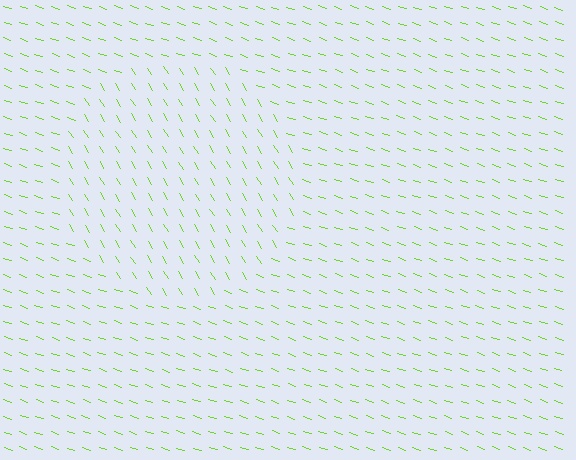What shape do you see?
I see a circle.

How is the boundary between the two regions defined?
The boundary is defined purely by a change in line orientation (approximately 39 degrees difference). All lines are the same color and thickness.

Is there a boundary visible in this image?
Yes, there is a texture boundary formed by a change in line orientation.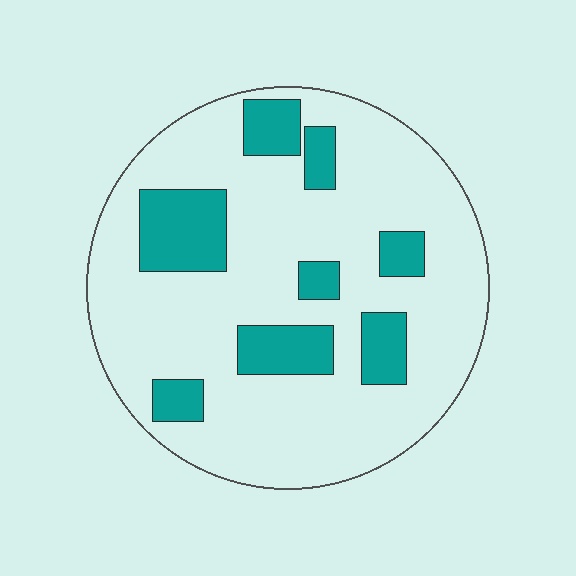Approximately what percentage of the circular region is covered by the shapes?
Approximately 20%.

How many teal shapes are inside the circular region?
8.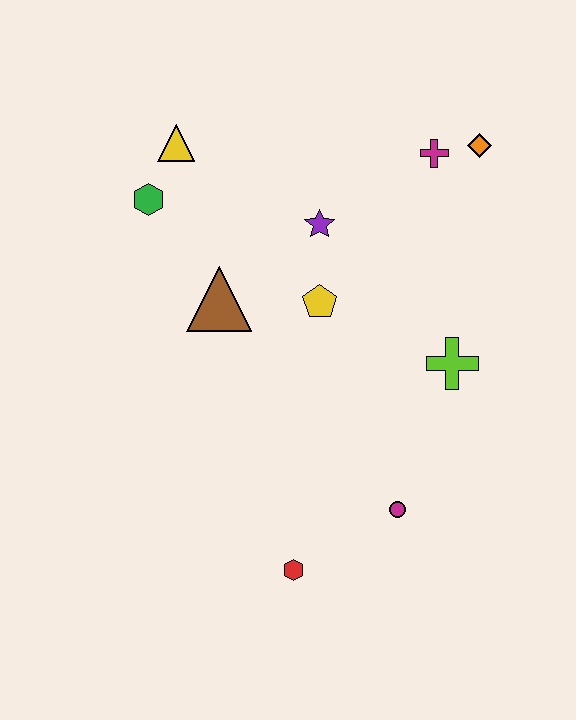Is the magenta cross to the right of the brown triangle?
Yes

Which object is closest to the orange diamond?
The magenta cross is closest to the orange diamond.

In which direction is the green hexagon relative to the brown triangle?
The green hexagon is above the brown triangle.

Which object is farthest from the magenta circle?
The yellow triangle is farthest from the magenta circle.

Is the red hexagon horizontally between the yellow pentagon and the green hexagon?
Yes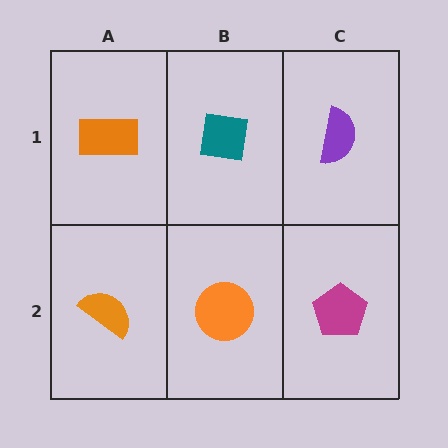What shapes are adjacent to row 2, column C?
A purple semicircle (row 1, column C), an orange circle (row 2, column B).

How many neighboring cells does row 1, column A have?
2.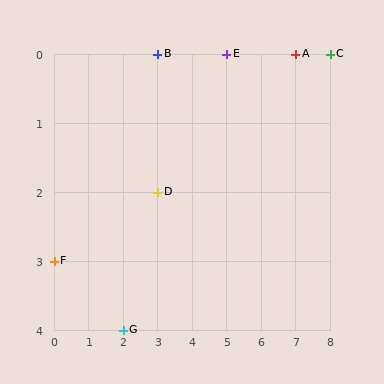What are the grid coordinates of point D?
Point D is at grid coordinates (3, 2).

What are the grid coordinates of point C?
Point C is at grid coordinates (8, 0).